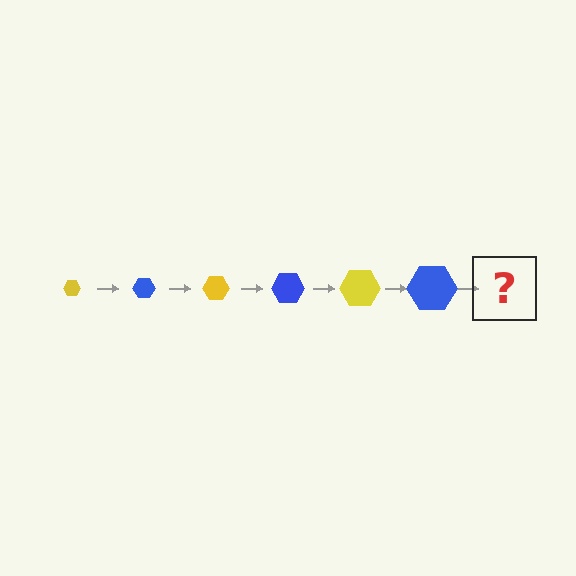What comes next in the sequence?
The next element should be a yellow hexagon, larger than the previous one.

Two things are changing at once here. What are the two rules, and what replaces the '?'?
The two rules are that the hexagon grows larger each step and the color cycles through yellow and blue. The '?' should be a yellow hexagon, larger than the previous one.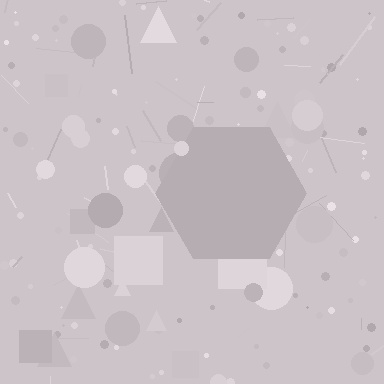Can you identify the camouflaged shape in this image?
The camouflaged shape is a hexagon.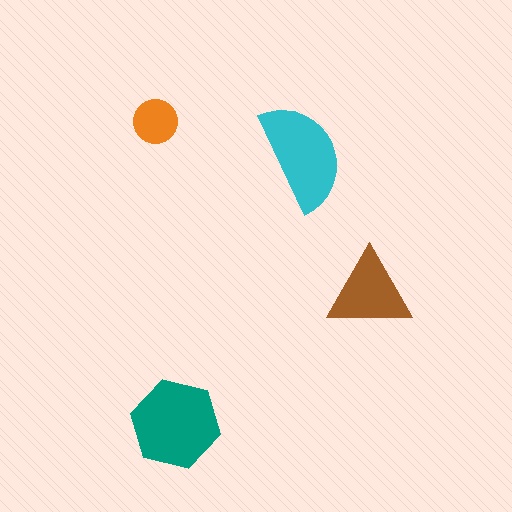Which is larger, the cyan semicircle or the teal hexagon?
The teal hexagon.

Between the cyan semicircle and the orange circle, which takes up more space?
The cyan semicircle.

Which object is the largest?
The teal hexagon.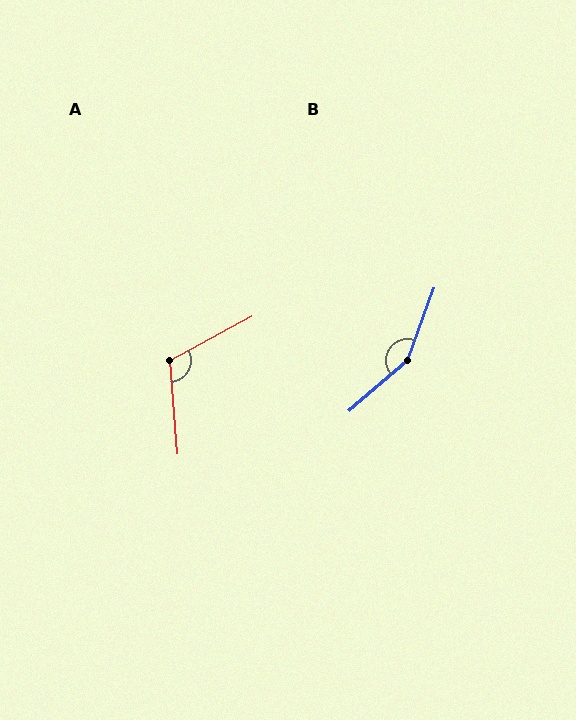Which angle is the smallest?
A, at approximately 114 degrees.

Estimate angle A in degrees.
Approximately 114 degrees.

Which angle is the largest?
B, at approximately 151 degrees.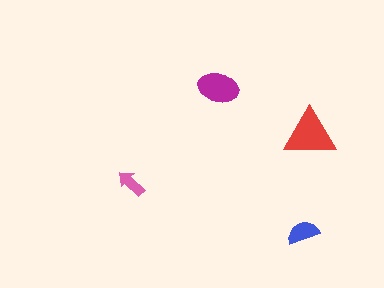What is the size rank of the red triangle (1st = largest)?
1st.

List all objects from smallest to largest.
The pink arrow, the blue semicircle, the magenta ellipse, the red triangle.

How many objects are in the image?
There are 4 objects in the image.